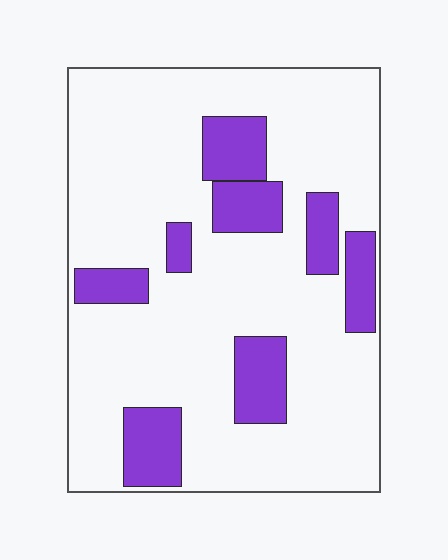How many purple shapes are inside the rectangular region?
8.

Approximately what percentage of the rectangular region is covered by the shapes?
Approximately 20%.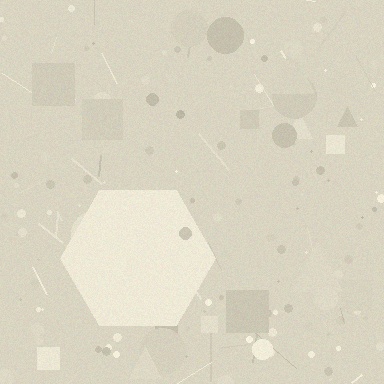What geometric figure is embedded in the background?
A hexagon is embedded in the background.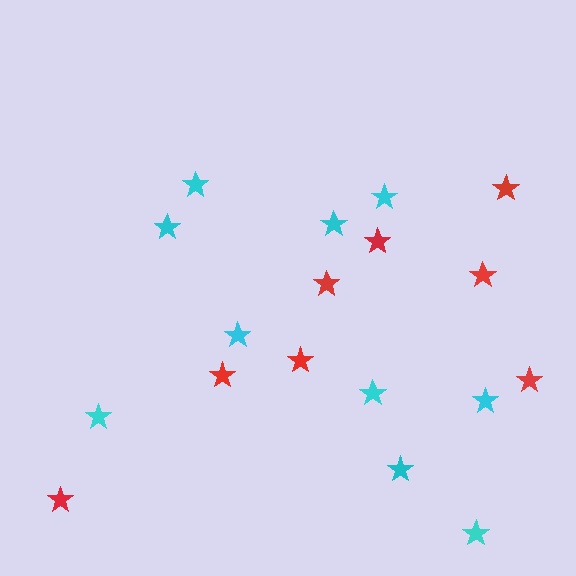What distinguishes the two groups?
There are 2 groups: one group of red stars (8) and one group of cyan stars (10).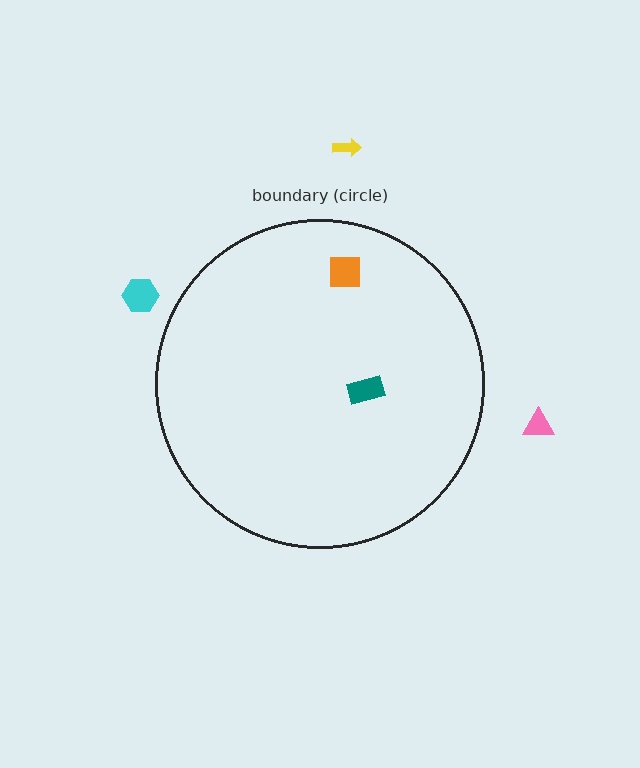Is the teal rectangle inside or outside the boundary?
Inside.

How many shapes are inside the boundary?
2 inside, 3 outside.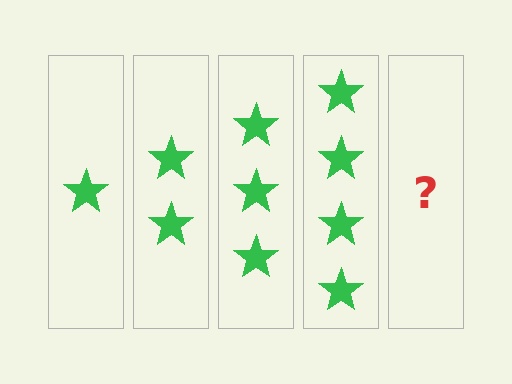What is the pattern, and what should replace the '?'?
The pattern is that each step adds one more star. The '?' should be 5 stars.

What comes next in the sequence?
The next element should be 5 stars.